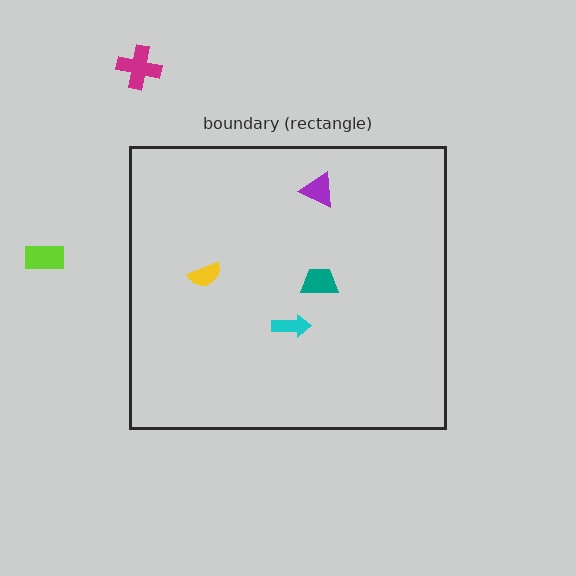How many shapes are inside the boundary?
4 inside, 2 outside.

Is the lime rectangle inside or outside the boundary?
Outside.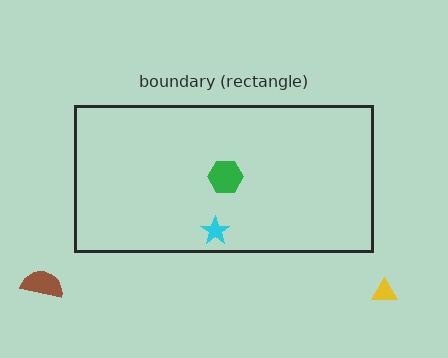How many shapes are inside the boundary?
2 inside, 2 outside.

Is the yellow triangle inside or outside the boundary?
Outside.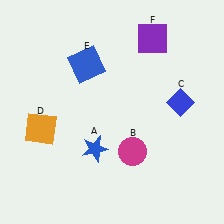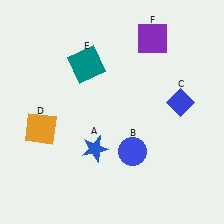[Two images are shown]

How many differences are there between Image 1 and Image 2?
There are 2 differences between the two images.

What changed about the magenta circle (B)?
In Image 1, B is magenta. In Image 2, it changed to blue.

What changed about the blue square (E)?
In Image 1, E is blue. In Image 2, it changed to teal.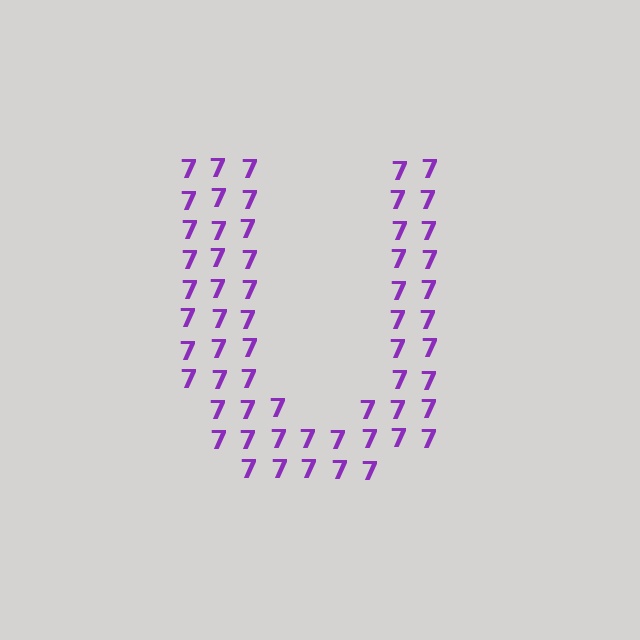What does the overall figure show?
The overall figure shows the letter U.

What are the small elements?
The small elements are digit 7's.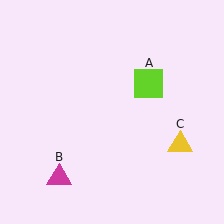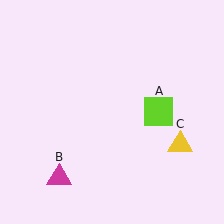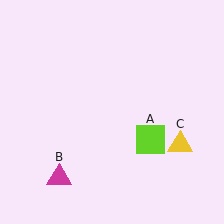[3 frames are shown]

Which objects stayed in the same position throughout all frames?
Magenta triangle (object B) and yellow triangle (object C) remained stationary.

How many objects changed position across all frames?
1 object changed position: lime square (object A).